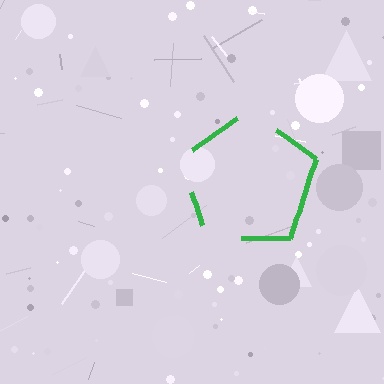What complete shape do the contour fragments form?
The contour fragments form a pentagon.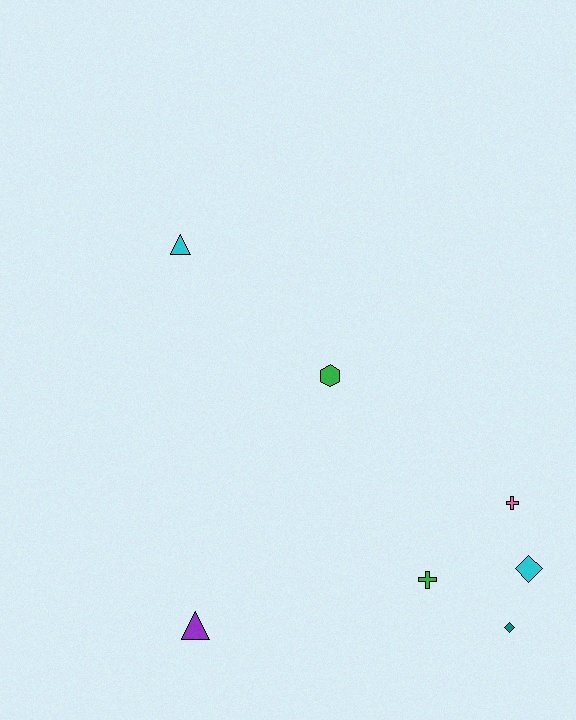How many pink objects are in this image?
There is 1 pink object.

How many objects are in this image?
There are 7 objects.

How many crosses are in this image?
There are 2 crosses.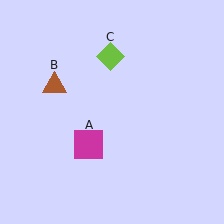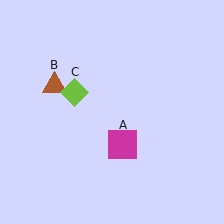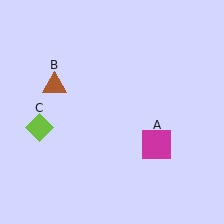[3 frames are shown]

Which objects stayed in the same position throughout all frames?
Brown triangle (object B) remained stationary.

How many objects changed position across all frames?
2 objects changed position: magenta square (object A), lime diamond (object C).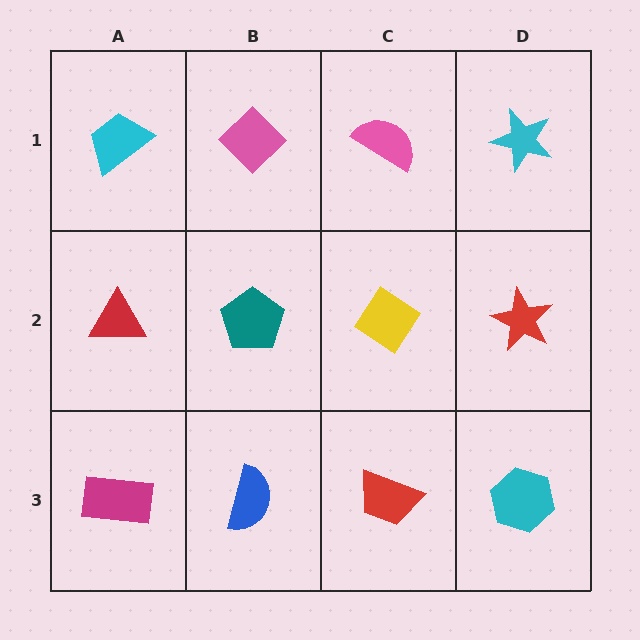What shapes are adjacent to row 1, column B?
A teal pentagon (row 2, column B), a cyan trapezoid (row 1, column A), a pink semicircle (row 1, column C).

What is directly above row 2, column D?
A cyan star.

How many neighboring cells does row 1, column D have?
2.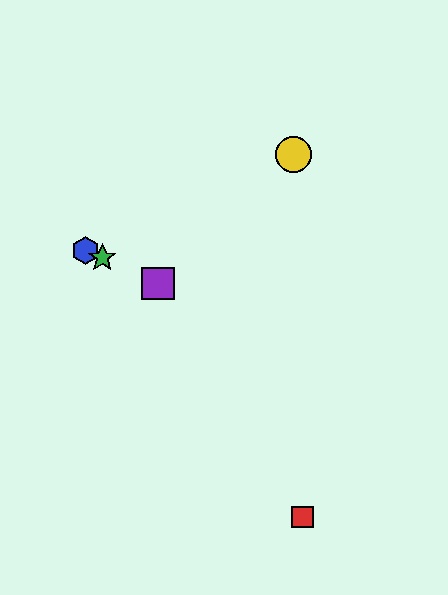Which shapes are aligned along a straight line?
The blue hexagon, the green star, the purple square are aligned along a straight line.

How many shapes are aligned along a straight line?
3 shapes (the blue hexagon, the green star, the purple square) are aligned along a straight line.